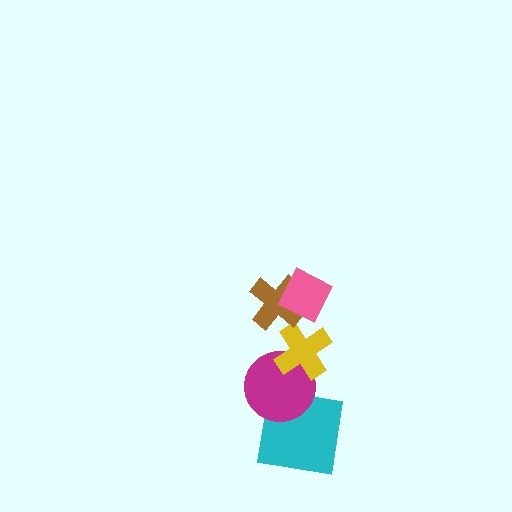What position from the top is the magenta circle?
The magenta circle is 4th from the top.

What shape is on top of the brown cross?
The pink diamond is on top of the brown cross.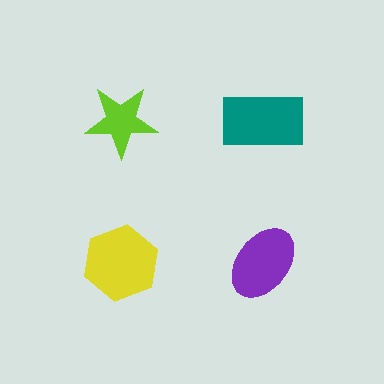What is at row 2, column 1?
A yellow hexagon.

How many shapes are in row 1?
2 shapes.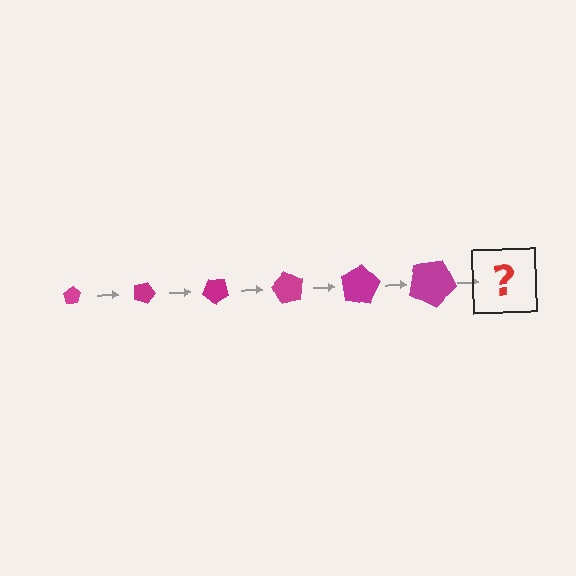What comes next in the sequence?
The next element should be a pentagon, larger than the previous one and rotated 120 degrees from the start.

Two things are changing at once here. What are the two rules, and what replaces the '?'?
The two rules are that the pentagon grows larger each step and it rotates 20 degrees each step. The '?' should be a pentagon, larger than the previous one and rotated 120 degrees from the start.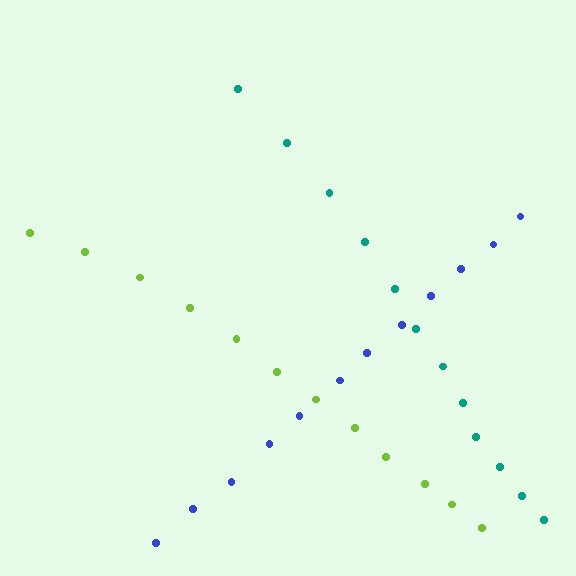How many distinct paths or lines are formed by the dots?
There are 3 distinct paths.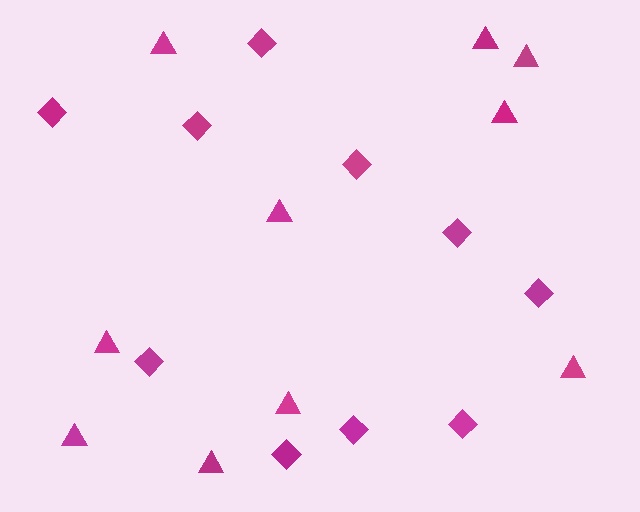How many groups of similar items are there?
There are 2 groups: one group of triangles (10) and one group of diamonds (10).